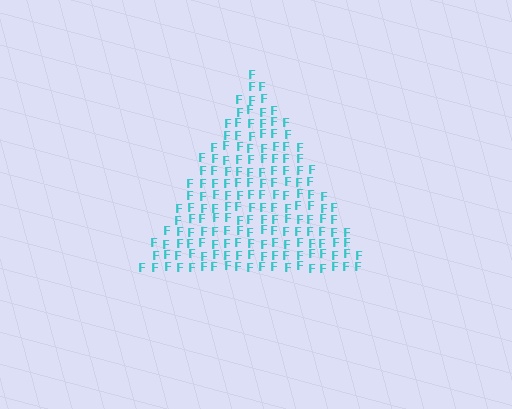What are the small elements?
The small elements are letter F's.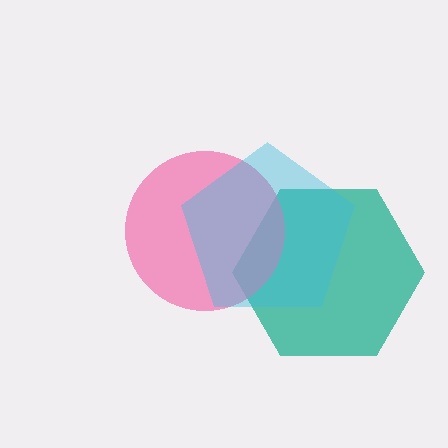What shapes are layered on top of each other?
The layered shapes are: a teal hexagon, a pink circle, a cyan pentagon.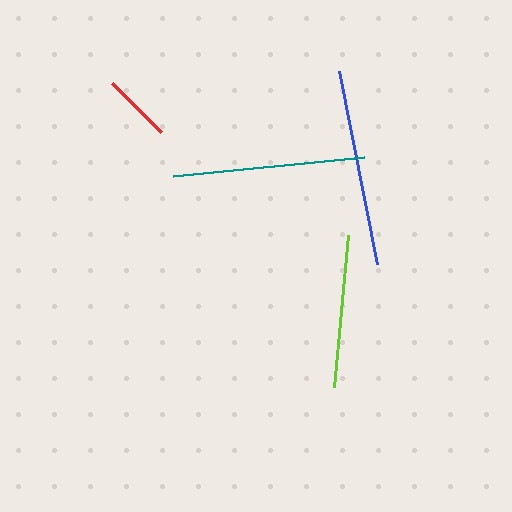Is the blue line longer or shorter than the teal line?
The blue line is longer than the teal line.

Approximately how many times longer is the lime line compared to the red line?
The lime line is approximately 2.2 times the length of the red line.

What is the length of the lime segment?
The lime segment is approximately 152 pixels long.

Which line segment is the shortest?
The red line is the shortest at approximately 69 pixels.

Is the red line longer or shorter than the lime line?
The lime line is longer than the red line.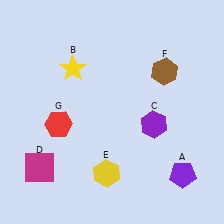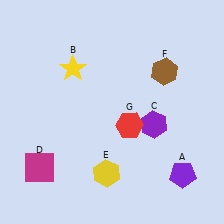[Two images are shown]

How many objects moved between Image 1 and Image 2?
1 object moved between the two images.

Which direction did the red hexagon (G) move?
The red hexagon (G) moved right.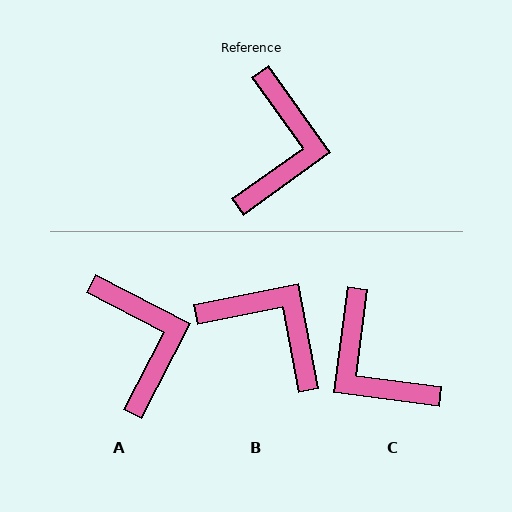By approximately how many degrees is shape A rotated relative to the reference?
Approximately 27 degrees counter-clockwise.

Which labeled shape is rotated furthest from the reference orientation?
C, about 133 degrees away.